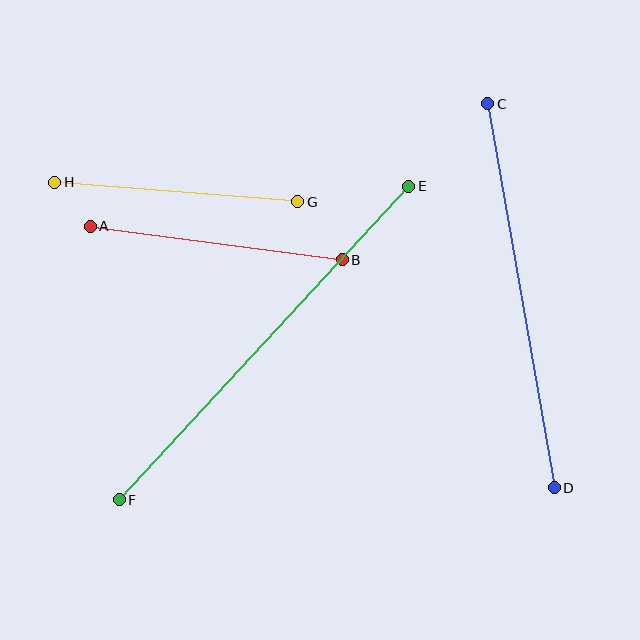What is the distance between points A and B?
The distance is approximately 254 pixels.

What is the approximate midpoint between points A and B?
The midpoint is at approximately (216, 243) pixels.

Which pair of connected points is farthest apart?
Points E and F are farthest apart.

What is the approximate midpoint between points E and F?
The midpoint is at approximately (264, 343) pixels.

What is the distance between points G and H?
The distance is approximately 244 pixels.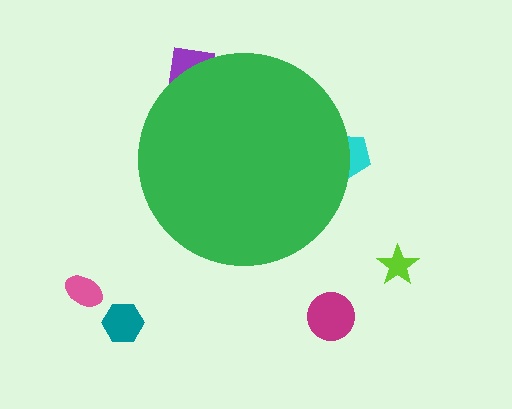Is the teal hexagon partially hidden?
No, the teal hexagon is fully visible.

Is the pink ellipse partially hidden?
No, the pink ellipse is fully visible.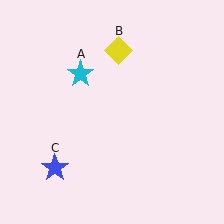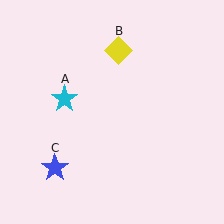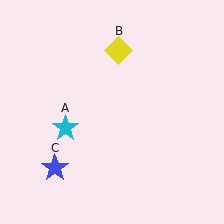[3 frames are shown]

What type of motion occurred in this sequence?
The cyan star (object A) rotated counterclockwise around the center of the scene.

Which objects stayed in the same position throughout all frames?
Yellow diamond (object B) and blue star (object C) remained stationary.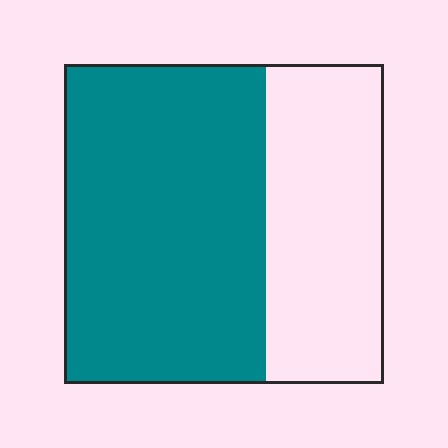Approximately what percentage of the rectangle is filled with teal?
Approximately 65%.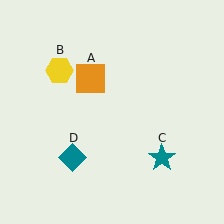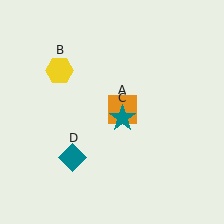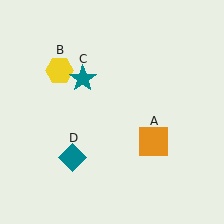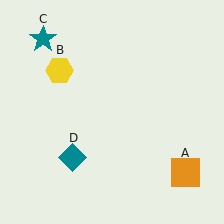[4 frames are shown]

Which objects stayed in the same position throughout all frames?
Yellow hexagon (object B) and teal diamond (object D) remained stationary.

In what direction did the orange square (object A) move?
The orange square (object A) moved down and to the right.